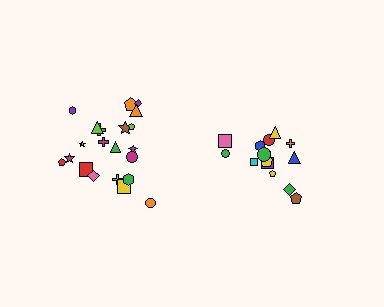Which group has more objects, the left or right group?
The left group.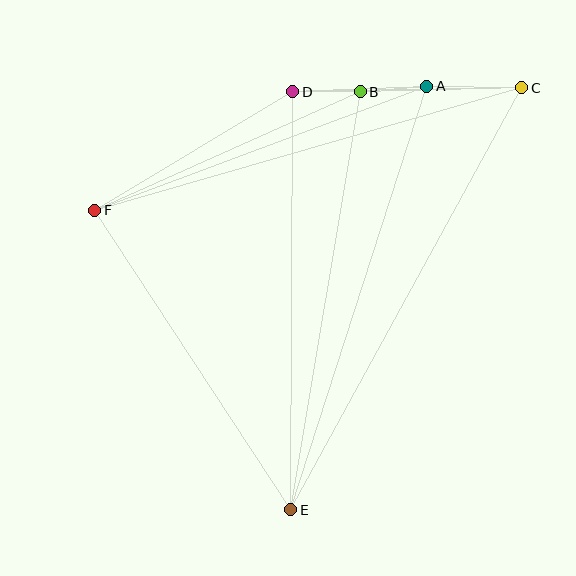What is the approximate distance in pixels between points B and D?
The distance between B and D is approximately 67 pixels.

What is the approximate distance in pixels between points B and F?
The distance between B and F is approximately 291 pixels.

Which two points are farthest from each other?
Points C and E are farthest from each other.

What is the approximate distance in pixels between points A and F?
The distance between A and F is approximately 354 pixels.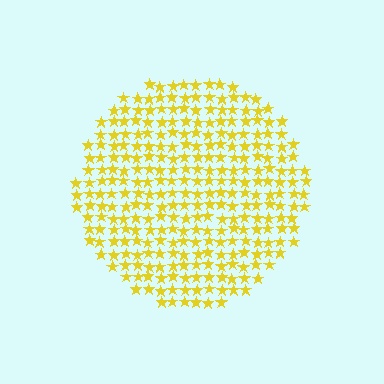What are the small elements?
The small elements are stars.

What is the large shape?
The large shape is a circle.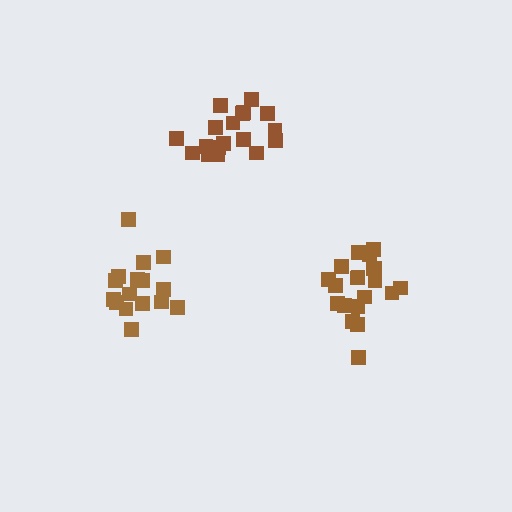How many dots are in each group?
Group 1: 18 dots, Group 2: 16 dots, Group 3: 20 dots (54 total).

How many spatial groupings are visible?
There are 3 spatial groupings.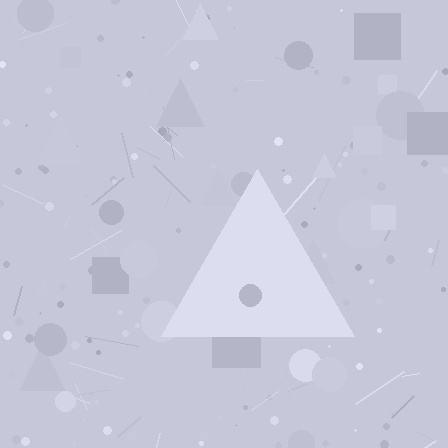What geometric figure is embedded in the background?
A triangle is embedded in the background.